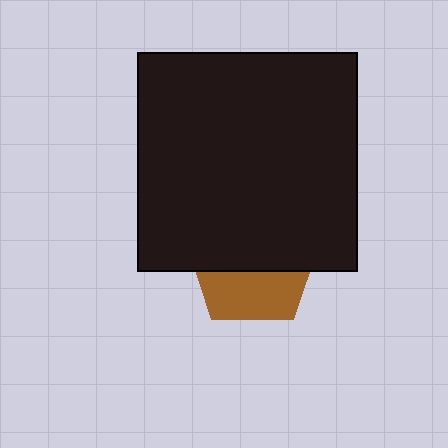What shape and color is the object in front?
The object in front is a black square.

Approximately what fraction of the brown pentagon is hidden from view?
Roughly 59% of the brown pentagon is hidden behind the black square.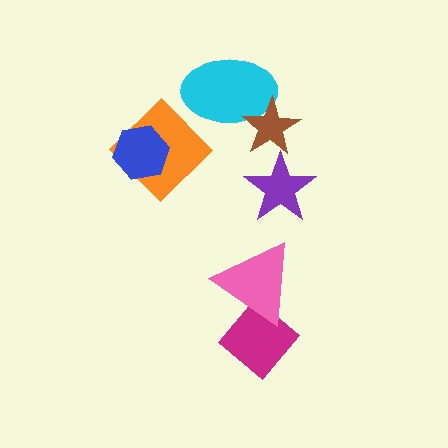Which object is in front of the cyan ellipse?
The brown star is in front of the cyan ellipse.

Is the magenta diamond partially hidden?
Yes, it is partially covered by another shape.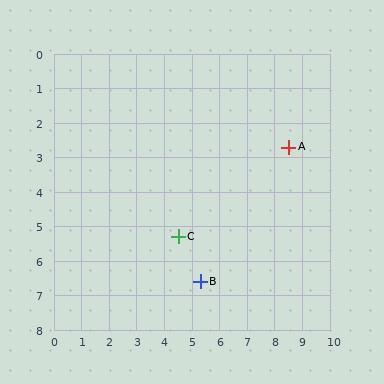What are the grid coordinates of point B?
Point B is at approximately (5.3, 6.6).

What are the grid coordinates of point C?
Point C is at approximately (4.5, 5.3).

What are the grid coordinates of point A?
Point A is at approximately (8.5, 2.7).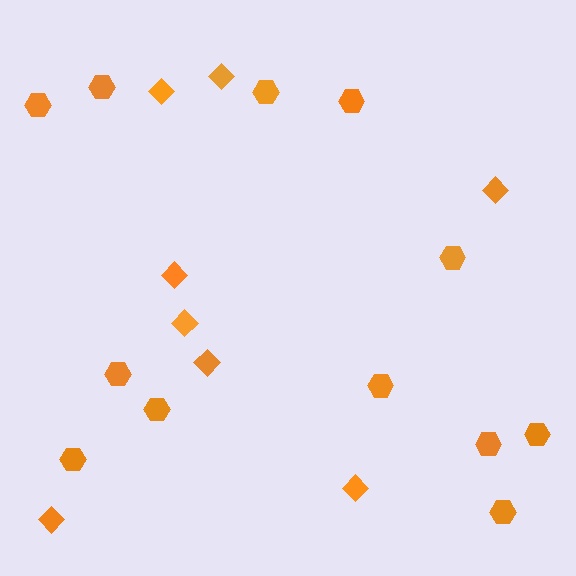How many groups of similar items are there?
There are 2 groups: one group of hexagons (12) and one group of diamonds (8).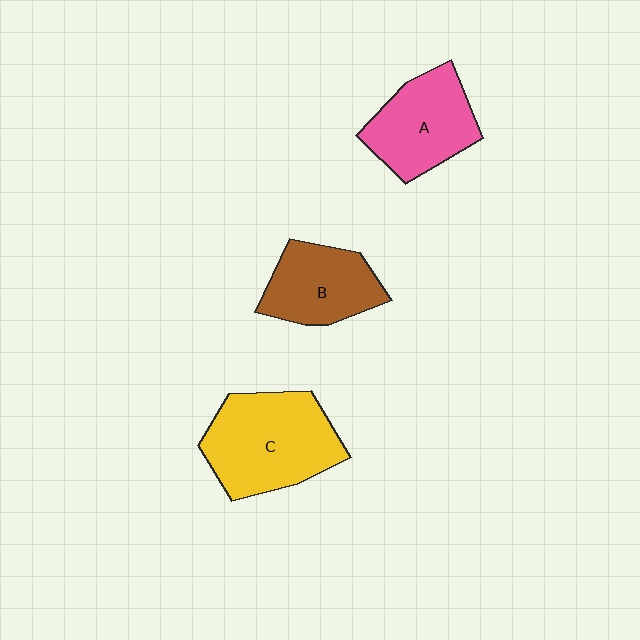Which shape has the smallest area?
Shape B (brown).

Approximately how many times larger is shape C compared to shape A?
Approximately 1.3 times.